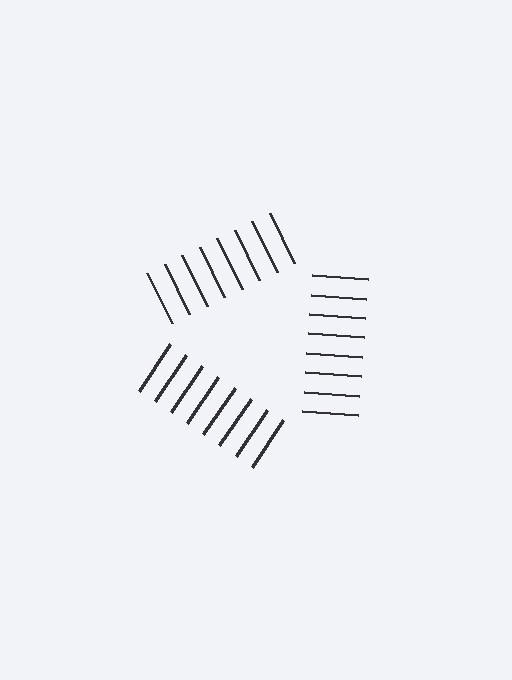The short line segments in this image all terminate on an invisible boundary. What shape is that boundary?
An illusory triangle — the line segments terminate on its edges but no continuous stroke is drawn.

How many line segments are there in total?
24 — 8 along each of the 3 edges.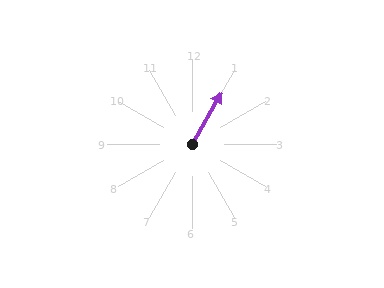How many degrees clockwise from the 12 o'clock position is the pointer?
Approximately 29 degrees.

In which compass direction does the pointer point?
Northeast.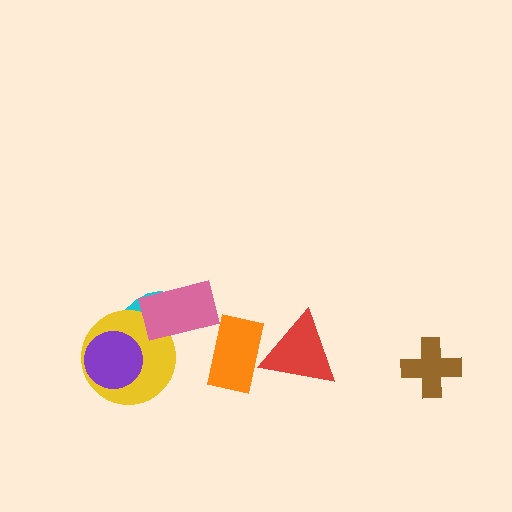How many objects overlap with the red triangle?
1 object overlaps with the red triangle.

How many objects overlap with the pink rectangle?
2 objects overlap with the pink rectangle.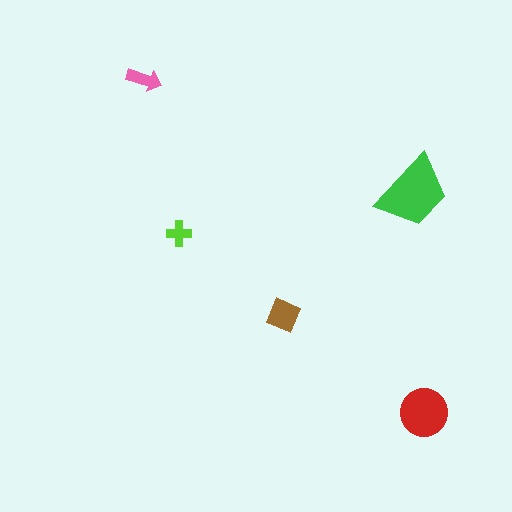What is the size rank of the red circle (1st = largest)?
2nd.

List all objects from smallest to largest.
The lime cross, the pink arrow, the brown diamond, the red circle, the green trapezoid.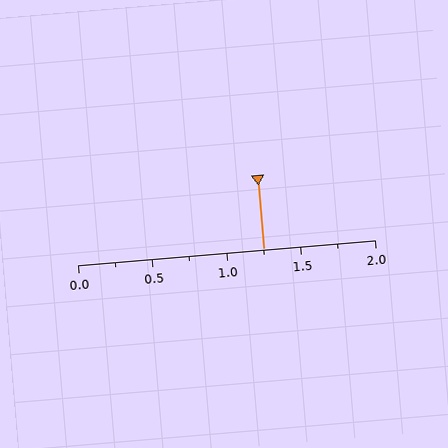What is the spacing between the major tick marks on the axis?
The major ticks are spaced 0.5 apart.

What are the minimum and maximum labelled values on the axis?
The axis runs from 0.0 to 2.0.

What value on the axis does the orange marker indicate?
The marker indicates approximately 1.25.